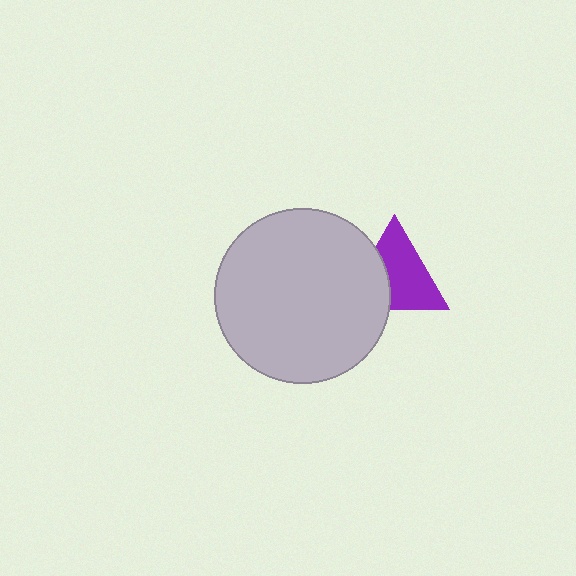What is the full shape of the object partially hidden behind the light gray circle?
The partially hidden object is a purple triangle.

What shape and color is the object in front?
The object in front is a light gray circle.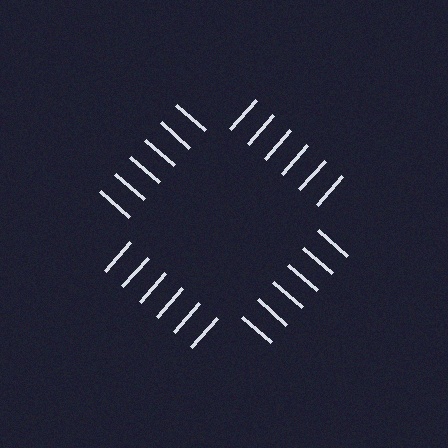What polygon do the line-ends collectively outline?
An illusory square — the line segments terminate on its edges but no continuous stroke is drawn.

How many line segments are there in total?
24 — 6 along each of the 4 edges.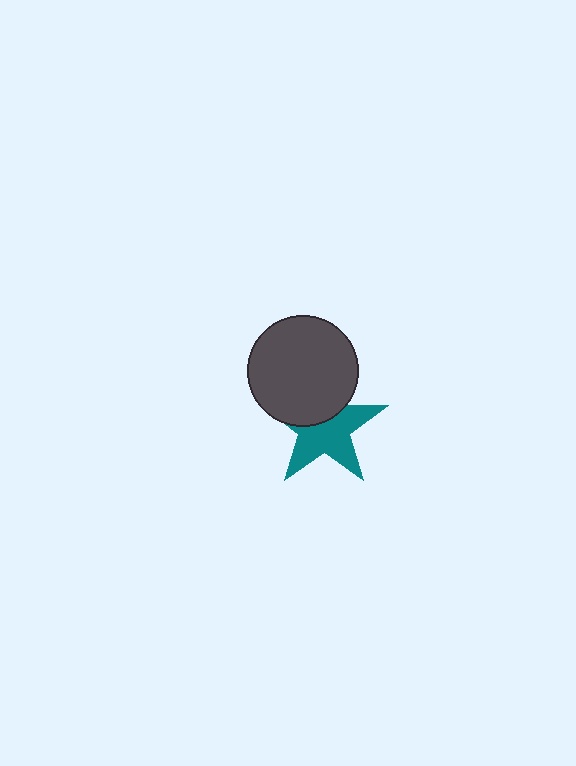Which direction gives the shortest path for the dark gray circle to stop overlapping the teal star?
Moving up gives the shortest separation.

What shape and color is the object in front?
The object in front is a dark gray circle.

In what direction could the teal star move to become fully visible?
The teal star could move down. That would shift it out from behind the dark gray circle entirely.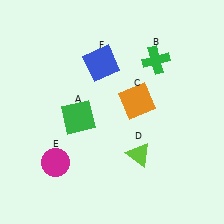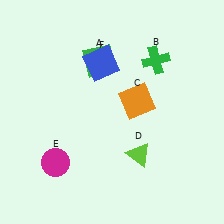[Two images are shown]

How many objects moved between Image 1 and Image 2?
1 object moved between the two images.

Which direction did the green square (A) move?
The green square (A) moved up.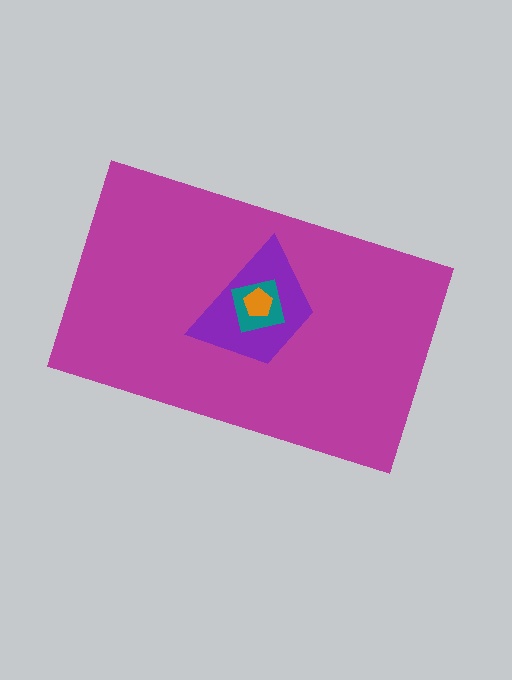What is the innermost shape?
The orange pentagon.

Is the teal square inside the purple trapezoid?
Yes.